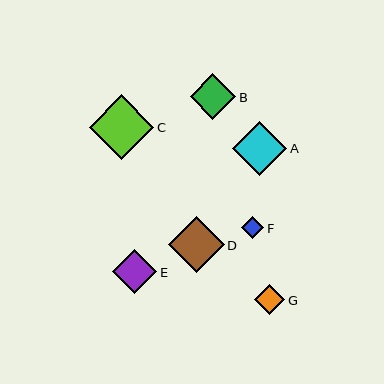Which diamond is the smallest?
Diamond F is the smallest with a size of approximately 22 pixels.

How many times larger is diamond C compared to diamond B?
Diamond C is approximately 1.4 times the size of diamond B.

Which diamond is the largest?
Diamond C is the largest with a size of approximately 64 pixels.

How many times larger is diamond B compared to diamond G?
Diamond B is approximately 1.5 times the size of diamond G.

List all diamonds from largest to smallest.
From largest to smallest: C, D, A, B, E, G, F.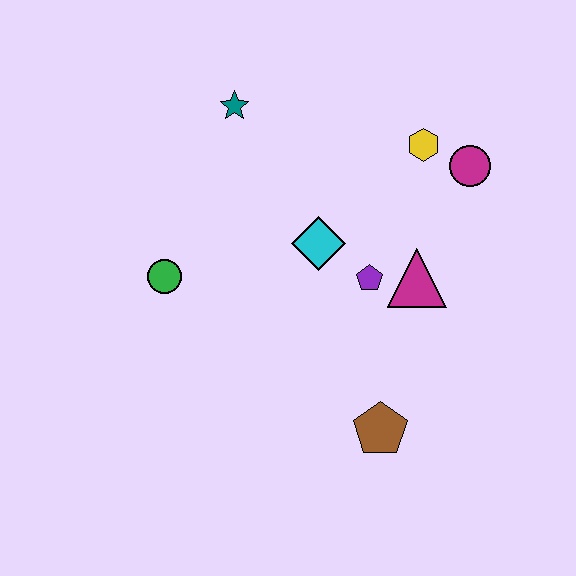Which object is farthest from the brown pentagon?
The teal star is farthest from the brown pentagon.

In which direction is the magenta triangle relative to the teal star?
The magenta triangle is to the right of the teal star.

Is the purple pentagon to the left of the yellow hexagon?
Yes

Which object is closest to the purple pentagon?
The magenta triangle is closest to the purple pentagon.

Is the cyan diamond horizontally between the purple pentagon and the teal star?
Yes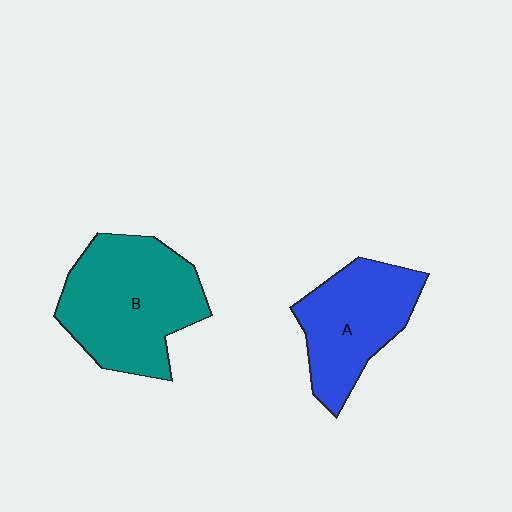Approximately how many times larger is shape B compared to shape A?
Approximately 1.3 times.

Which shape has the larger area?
Shape B (teal).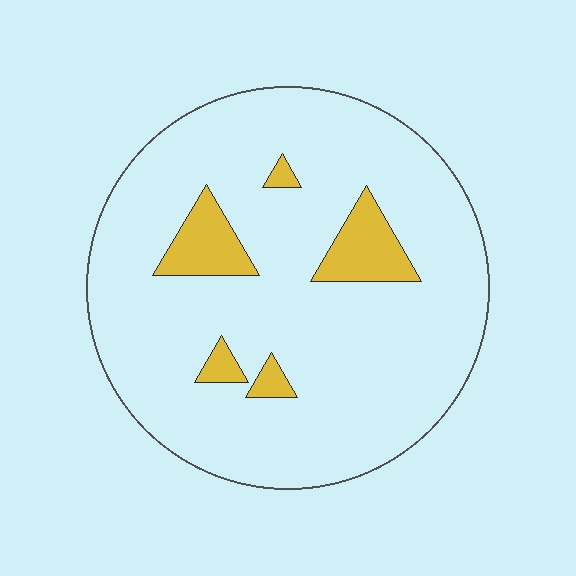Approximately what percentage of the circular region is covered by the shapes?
Approximately 10%.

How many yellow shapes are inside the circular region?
5.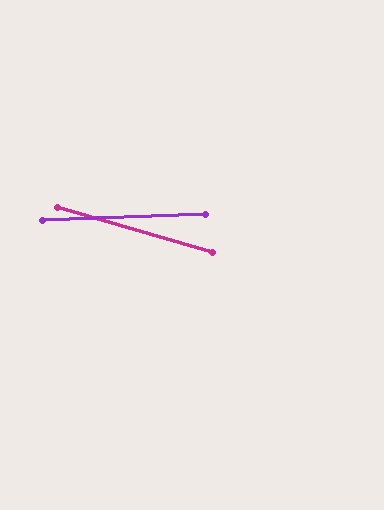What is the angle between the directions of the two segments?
Approximately 18 degrees.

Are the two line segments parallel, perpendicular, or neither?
Neither parallel nor perpendicular — they differ by about 18°.